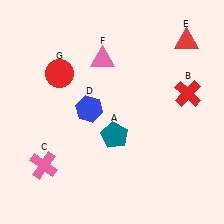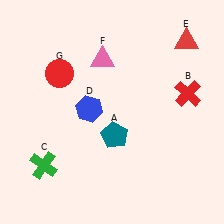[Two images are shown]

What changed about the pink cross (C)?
In Image 1, C is pink. In Image 2, it changed to green.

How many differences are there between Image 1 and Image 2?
There is 1 difference between the two images.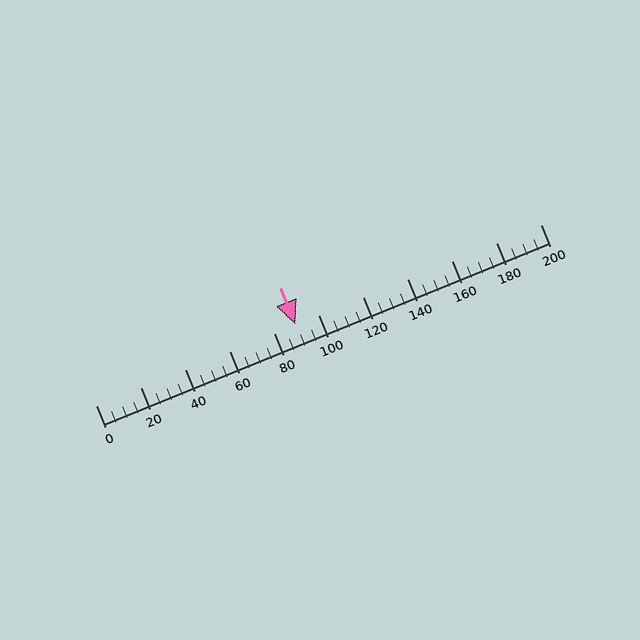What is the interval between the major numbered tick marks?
The major tick marks are spaced 20 units apart.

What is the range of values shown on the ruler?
The ruler shows values from 0 to 200.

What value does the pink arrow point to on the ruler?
The pink arrow points to approximately 90.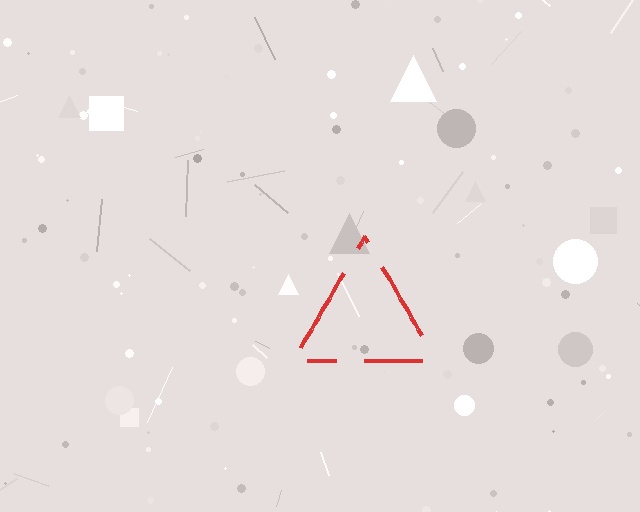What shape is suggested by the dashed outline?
The dashed outline suggests a triangle.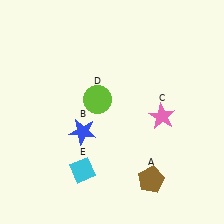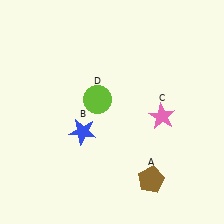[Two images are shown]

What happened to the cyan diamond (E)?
The cyan diamond (E) was removed in Image 2. It was in the bottom-left area of Image 1.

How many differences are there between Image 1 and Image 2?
There is 1 difference between the two images.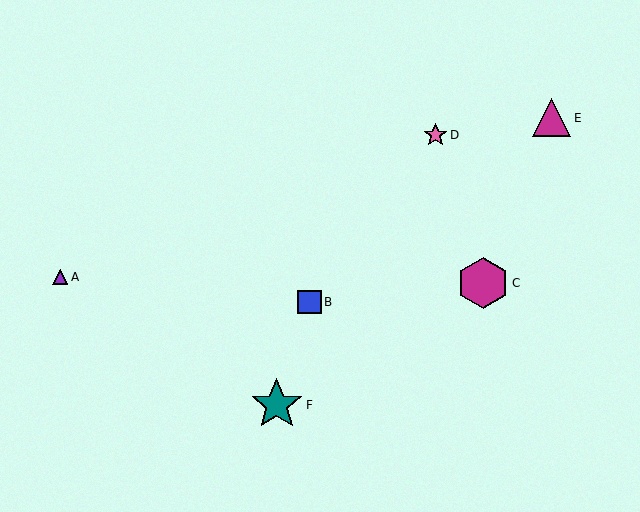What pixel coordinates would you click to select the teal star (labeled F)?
Click at (277, 405) to select the teal star F.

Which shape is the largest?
The teal star (labeled F) is the largest.